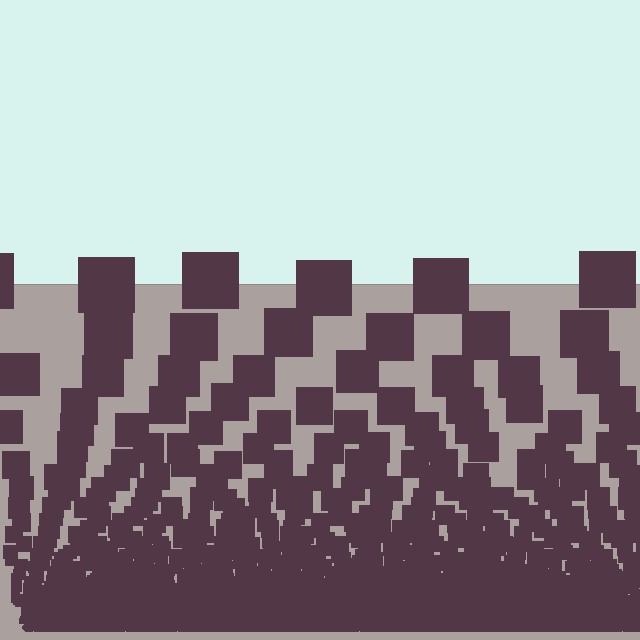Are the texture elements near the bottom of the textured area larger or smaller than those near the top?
Smaller. The gradient is inverted — elements near the bottom are smaller and denser.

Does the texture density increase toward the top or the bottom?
Density increases toward the bottom.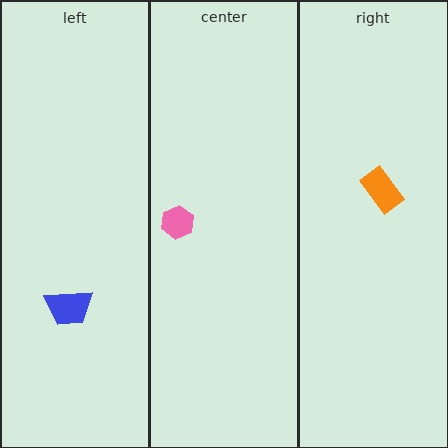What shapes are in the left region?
The blue trapezoid.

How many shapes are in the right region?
1.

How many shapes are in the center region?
1.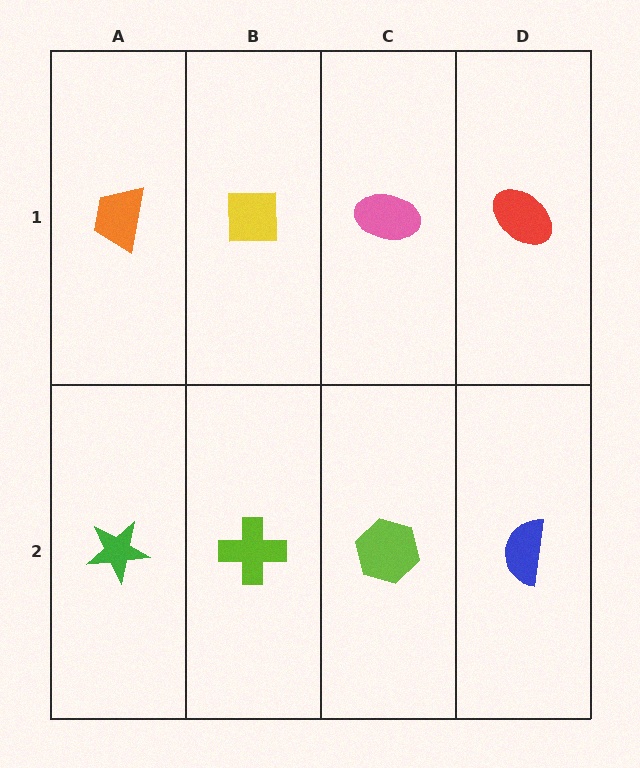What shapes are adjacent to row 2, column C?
A pink ellipse (row 1, column C), a lime cross (row 2, column B), a blue semicircle (row 2, column D).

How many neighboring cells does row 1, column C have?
3.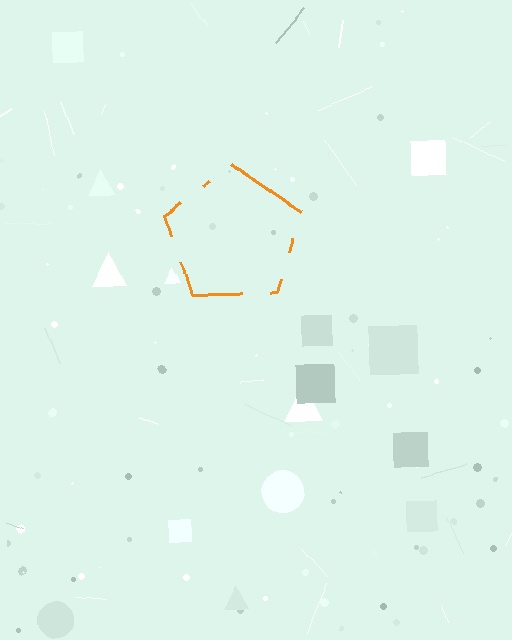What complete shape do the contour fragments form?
The contour fragments form a pentagon.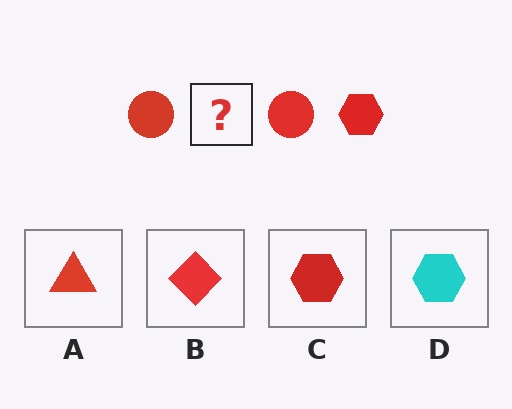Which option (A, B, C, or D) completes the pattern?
C.